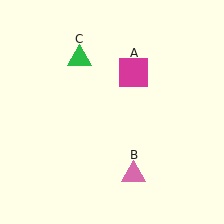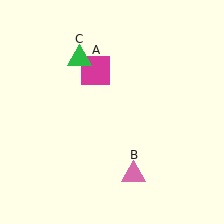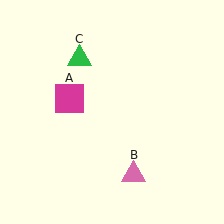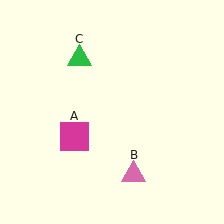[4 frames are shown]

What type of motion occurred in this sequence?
The magenta square (object A) rotated counterclockwise around the center of the scene.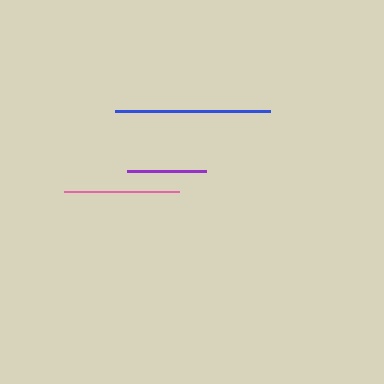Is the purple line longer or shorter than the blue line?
The blue line is longer than the purple line.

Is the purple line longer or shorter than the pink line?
The pink line is longer than the purple line.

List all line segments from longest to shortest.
From longest to shortest: blue, pink, purple.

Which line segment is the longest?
The blue line is the longest at approximately 155 pixels.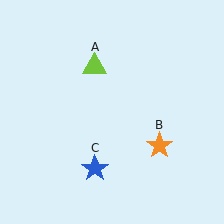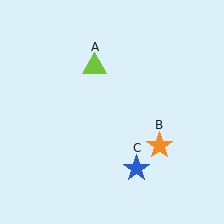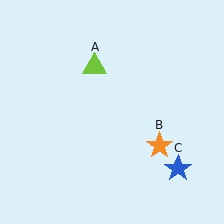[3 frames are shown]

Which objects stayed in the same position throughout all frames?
Lime triangle (object A) and orange star (object B) remained stationary.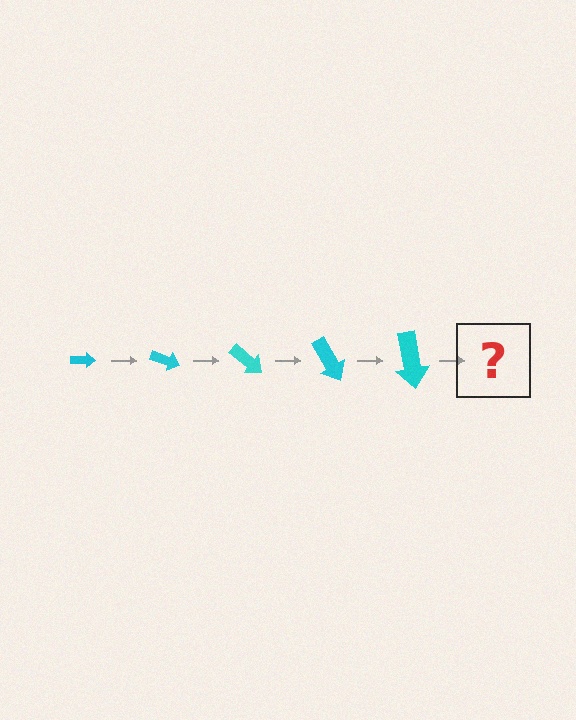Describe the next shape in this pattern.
It should be an arrow, larger than the previous one and rotated 100 degrees from the start.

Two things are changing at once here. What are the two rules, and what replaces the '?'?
The two rules are that the arrow grows larger each step and it rotates 20 degrees each step. The '?' should be an arrow, larger than the previous one and rotated 100 degrees from the start.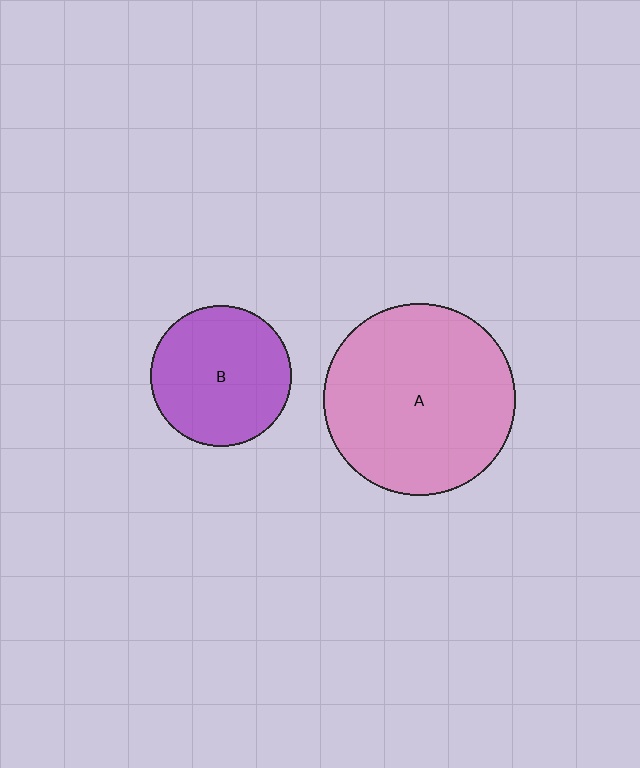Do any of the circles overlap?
No, none of the circles overlap.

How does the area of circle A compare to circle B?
Approximately 1.8 times.